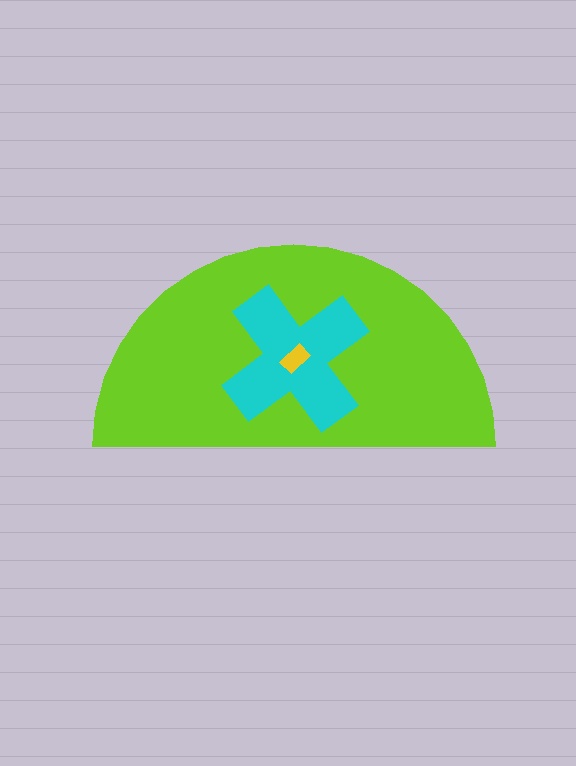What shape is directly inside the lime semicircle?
The cyan cross.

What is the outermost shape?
The lime semicircle.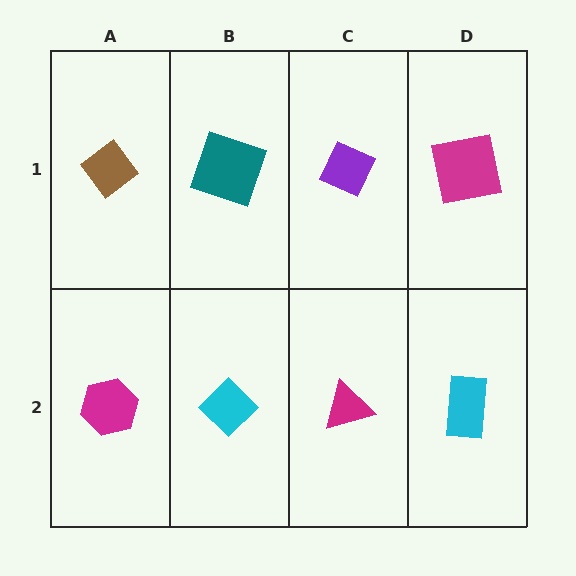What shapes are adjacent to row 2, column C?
A purple diamond (row 1, column C), a cyan diamond (row 2, column B), a cyan rectangle (row 2, column D).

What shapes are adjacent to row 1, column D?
A cyan rectangle (row 2, column D), a purple diamond (row 1, column C).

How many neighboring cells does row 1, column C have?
3.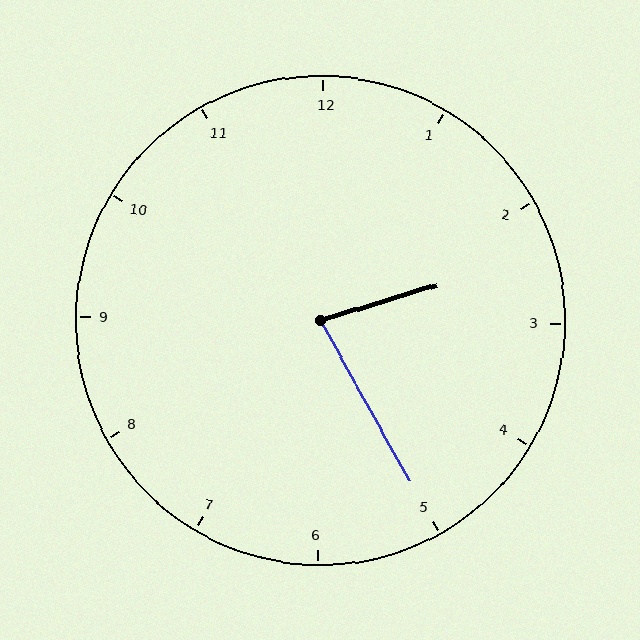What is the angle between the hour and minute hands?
Approximately 78 degrees.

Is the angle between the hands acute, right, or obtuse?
It is acute.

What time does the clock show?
2:25.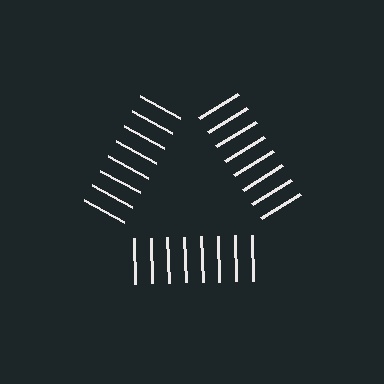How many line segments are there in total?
24 — 8 along each of the 3 edges.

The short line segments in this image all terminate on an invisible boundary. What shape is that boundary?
An illusory triangle — the line segments terminate on its edges but no continuous stroke is drawn.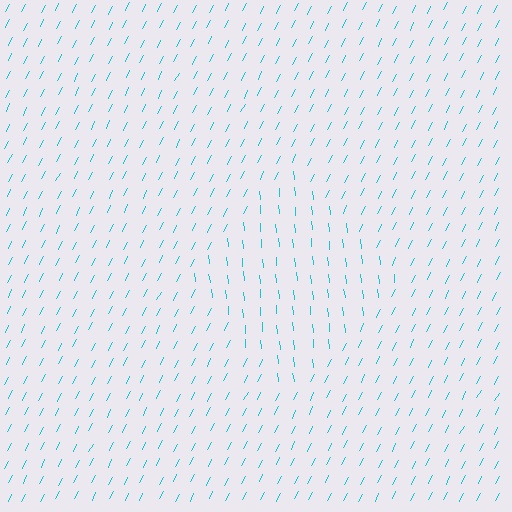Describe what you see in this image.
The image is filled with small cyan line segments. A diamond region in the image has lines oriented differently from the surrounding lines, creating a visible texture boundary.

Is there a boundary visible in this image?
Yes, there is a texture boundary formed by a change in line orientation.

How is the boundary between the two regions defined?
The boundary is defined purely by a change in line orientation (approximately 33 degrees difference). All lines are the same color and thickness.